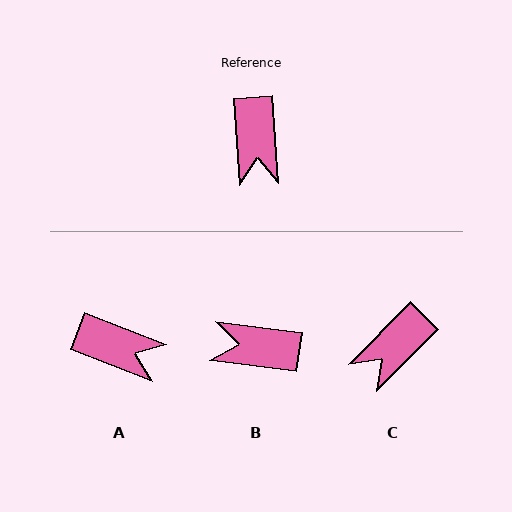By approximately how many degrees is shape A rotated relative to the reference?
Approximately 65 degrees counter-clockwise.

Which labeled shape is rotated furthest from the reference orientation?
B, about 101 degrees away.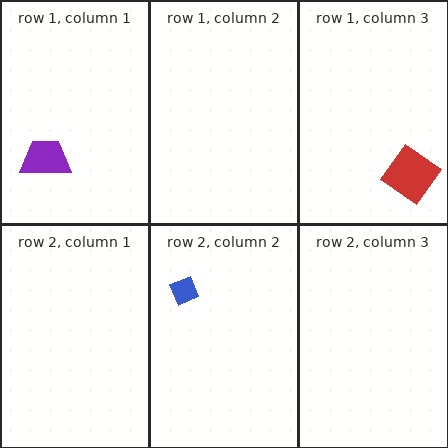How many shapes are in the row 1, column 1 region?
1.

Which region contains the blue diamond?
The row 2, column 2 region.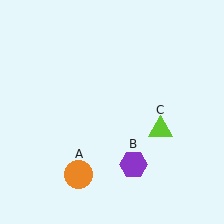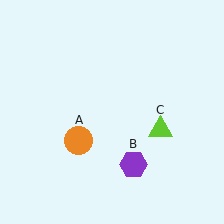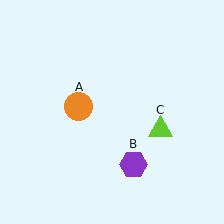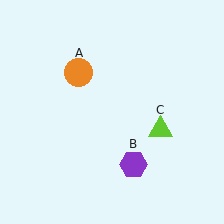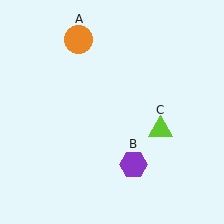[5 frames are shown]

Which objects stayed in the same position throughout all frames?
Purple hexagon (object B) and lime triangle (object C) remained stationary.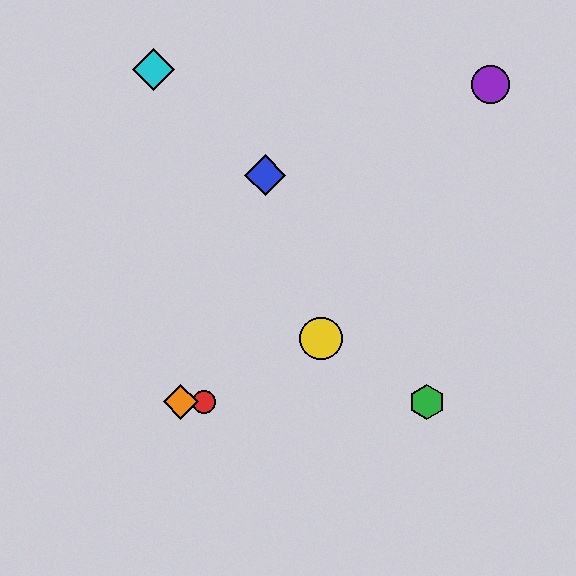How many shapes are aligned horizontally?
3 shapes (the red circle, the green hexagon, the orange diamond) are aligned horizontally.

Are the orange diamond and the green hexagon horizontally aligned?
Yes, both are at y≈402.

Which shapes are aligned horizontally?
The red circle, the green hexagon, the orange diamond are aligned horizontally.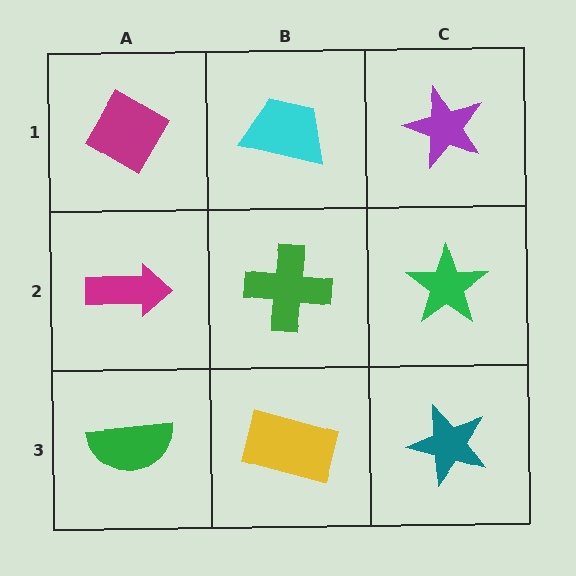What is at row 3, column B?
A yellow rectangle.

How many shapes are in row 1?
3 shapes.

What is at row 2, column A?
A magenta arrow.